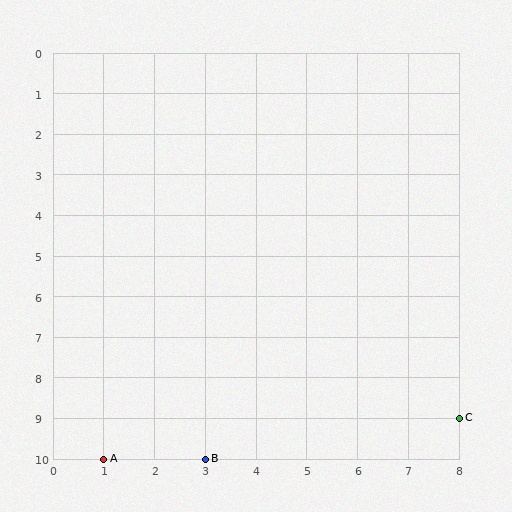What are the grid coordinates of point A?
Point A is at grid coordinates (1, 10).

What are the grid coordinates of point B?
Point B is at grid coordinates (3, 10).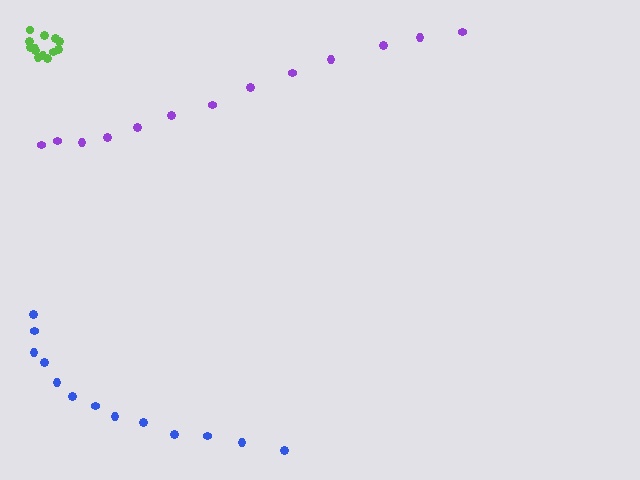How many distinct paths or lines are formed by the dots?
There are 3 distinct paths.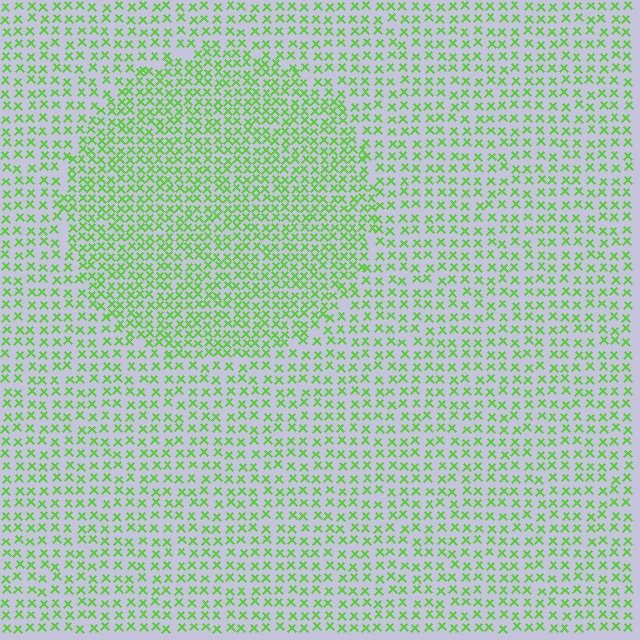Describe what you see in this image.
The image contains small lime elements arranged at two different densities. A circle-shaped region is visible where the elements are more densely packed than the surrounding area.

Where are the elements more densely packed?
The elements are more densely packed inside the circle boundary.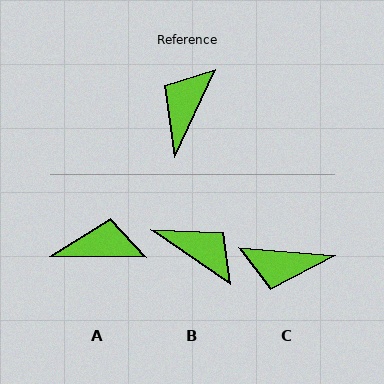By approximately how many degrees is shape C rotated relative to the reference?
Approximately 110 degrees counter-clockwise.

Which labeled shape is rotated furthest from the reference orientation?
C, about 110 degrees away.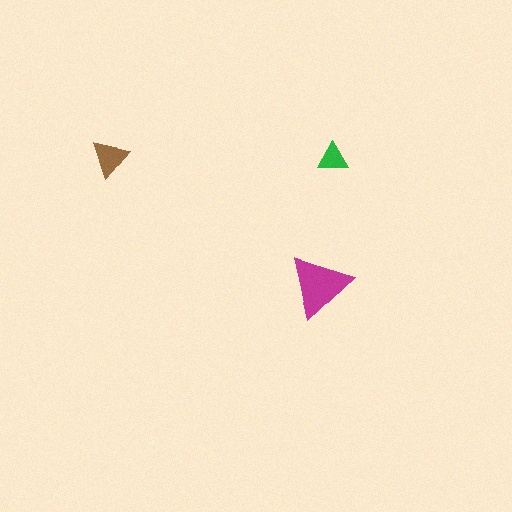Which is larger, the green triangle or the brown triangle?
The brown one.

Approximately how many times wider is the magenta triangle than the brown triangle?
About 1.5 times wider.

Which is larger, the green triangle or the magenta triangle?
The magenta one.